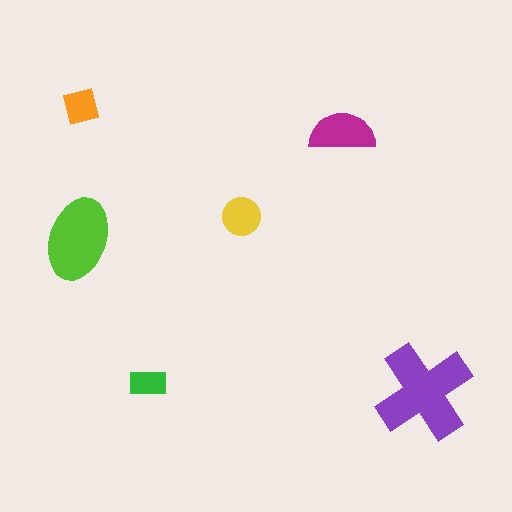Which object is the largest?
The purple cross.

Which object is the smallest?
The green rectangle.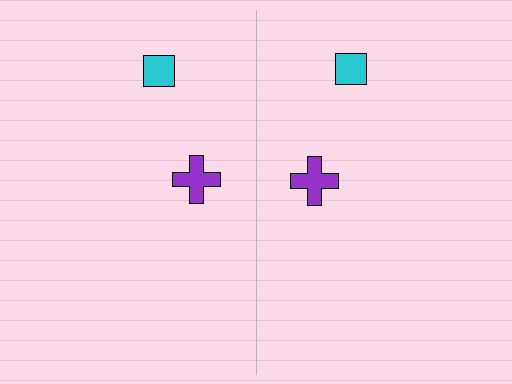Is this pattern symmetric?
Yes, this pattern has bilateral (reflection) symmetry.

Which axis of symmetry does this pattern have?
The pattern has a vertical axis of symmetry running through the center of the image.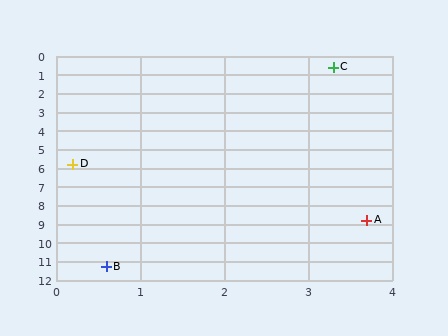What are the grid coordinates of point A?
Point A is at approximately (3.7, 8.8).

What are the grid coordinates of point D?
Point D is at approximately (0.2, 5.8).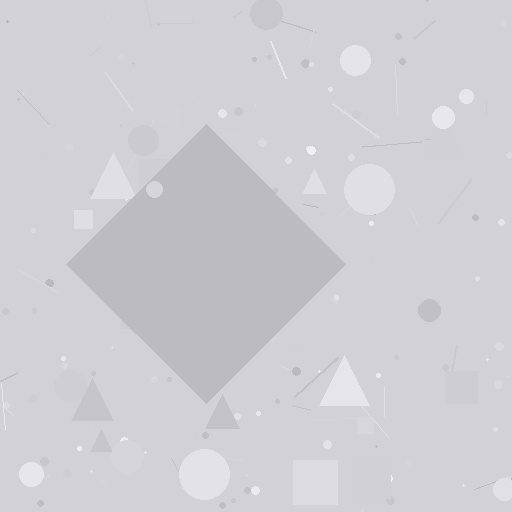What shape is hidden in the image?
A diamond is hidden in the image.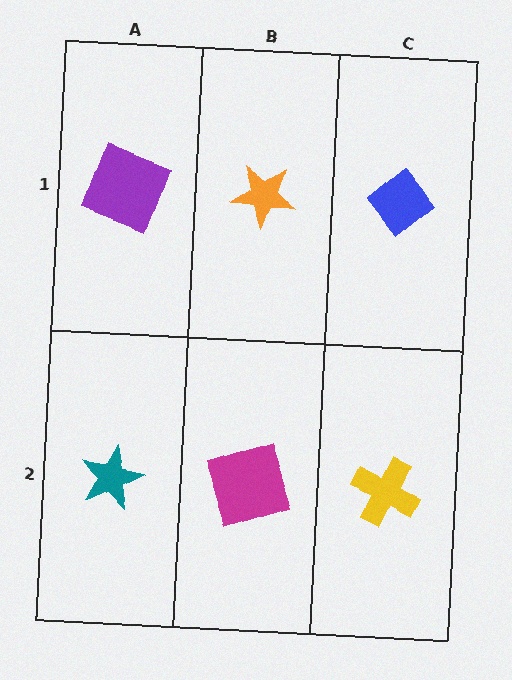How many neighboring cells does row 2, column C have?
2.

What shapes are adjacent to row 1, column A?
A teal star (row 2, column A), an orange star (row 1, column B).